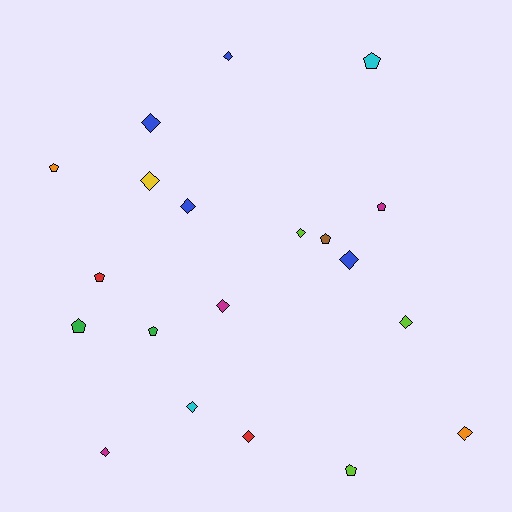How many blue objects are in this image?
There are 4 blue objects.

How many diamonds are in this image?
There are 12 diamonds.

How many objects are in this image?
There are 20 objects.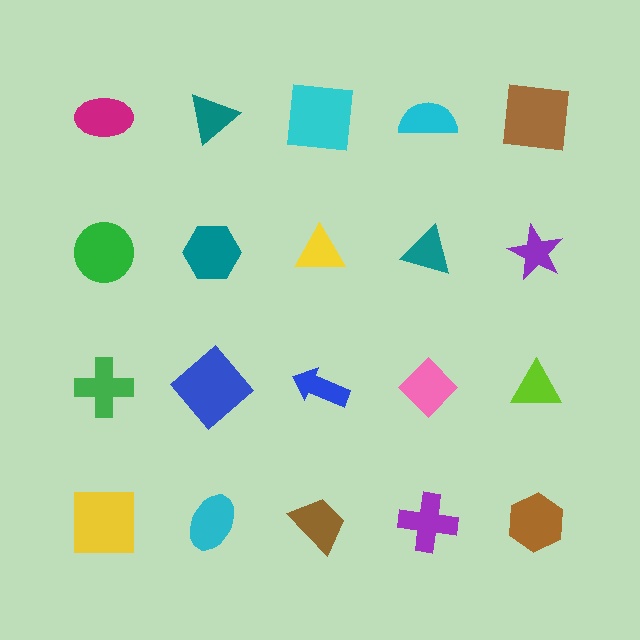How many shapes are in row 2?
5 shapes.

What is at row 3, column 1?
A green cross.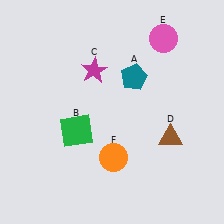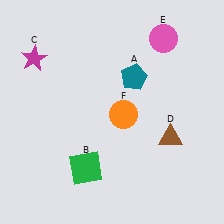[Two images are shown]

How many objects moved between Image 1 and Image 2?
3 objects moved between the two images.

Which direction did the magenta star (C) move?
The magenta star (C) moved left.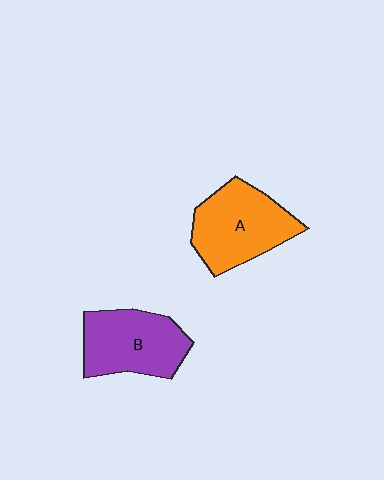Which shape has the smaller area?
Shape B (purple).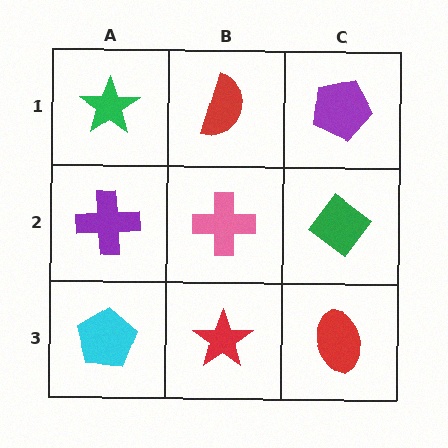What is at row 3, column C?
A red ellipse.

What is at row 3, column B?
A red star.